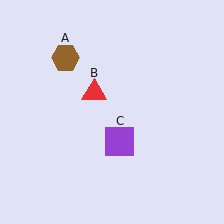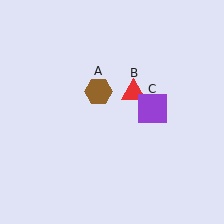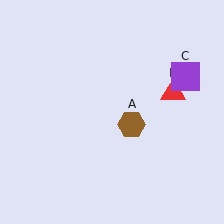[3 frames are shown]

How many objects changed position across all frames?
3 objects changed position: brown hexagon (object A), red triangle (object B), purple square (object C).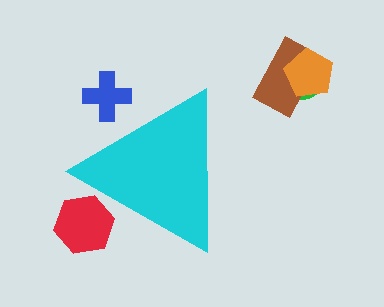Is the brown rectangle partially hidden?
No, the brown rectangle is fully visible.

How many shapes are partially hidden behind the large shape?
2 shapes are partially hidden.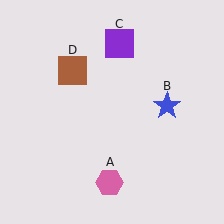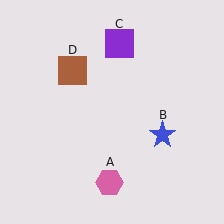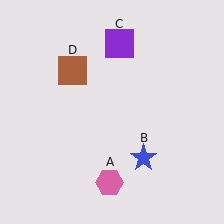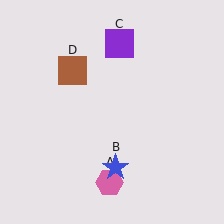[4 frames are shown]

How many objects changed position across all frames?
1 object changed position: blue star (object B).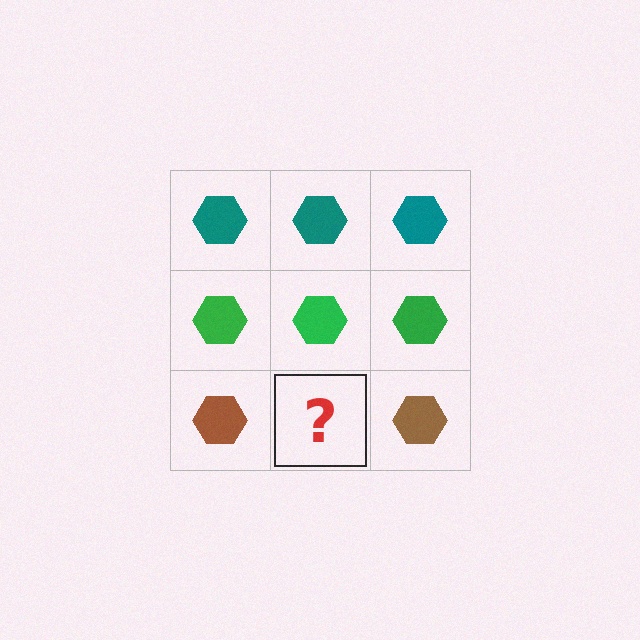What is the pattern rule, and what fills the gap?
The rule is that each row has a consistent color. The gap should be filled with a brown hexagon.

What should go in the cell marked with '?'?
The missing cell should contain a brown hexagon.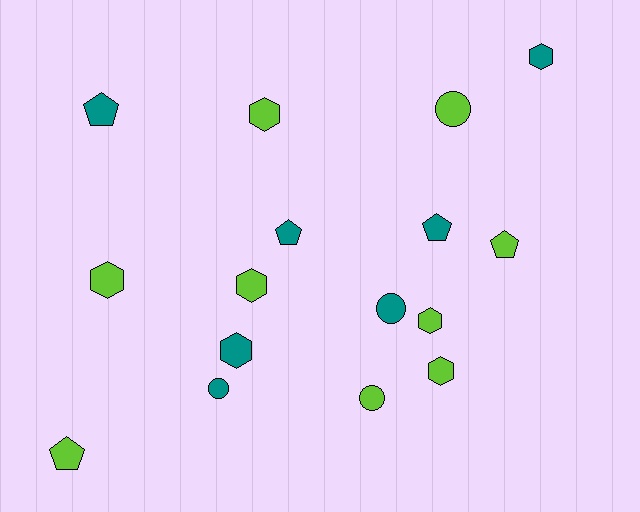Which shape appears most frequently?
Hexagon, with 7 objects.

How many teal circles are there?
There are 2 teal circles.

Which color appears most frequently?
Lime, with 9 objects.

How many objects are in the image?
There are 16 objects.